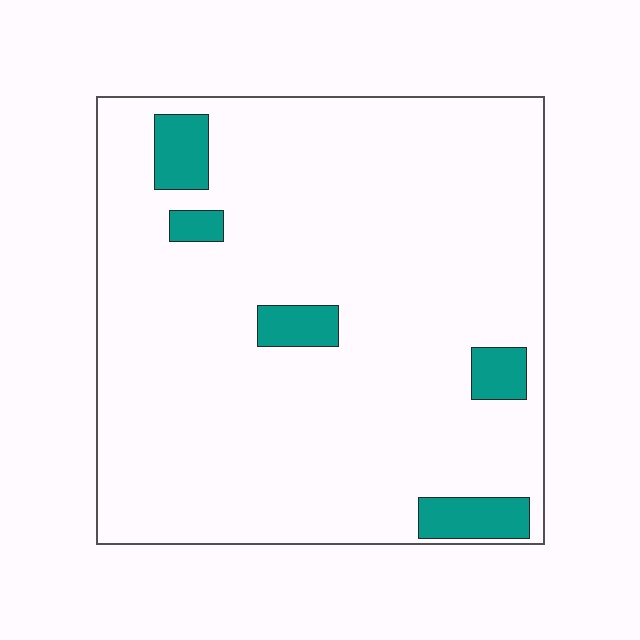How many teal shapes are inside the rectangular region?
5.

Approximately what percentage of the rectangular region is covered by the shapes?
Approximately 10%.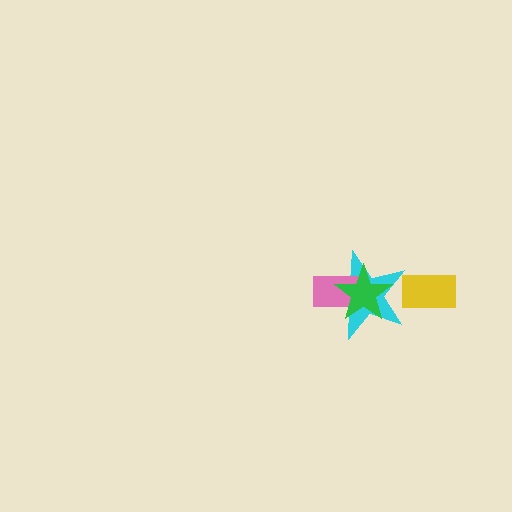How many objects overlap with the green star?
2 objects overlap with the green star.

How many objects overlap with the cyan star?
3 objects overlap with the cyan star.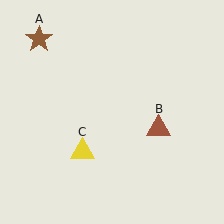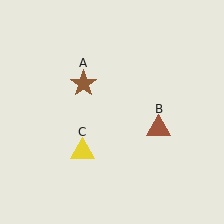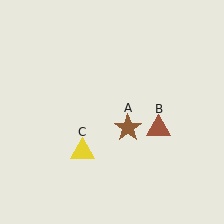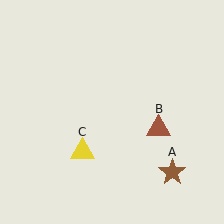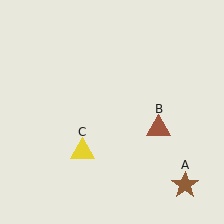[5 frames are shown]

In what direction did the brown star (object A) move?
The brown star (object A) moved down and to the right.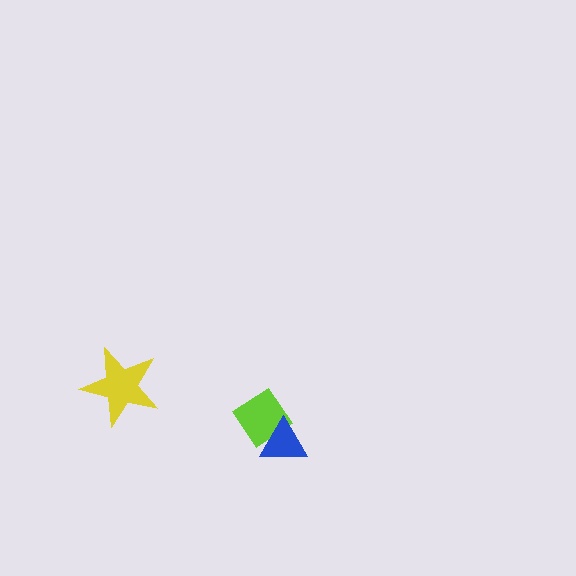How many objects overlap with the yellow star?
0 objects overlap with the yellow star.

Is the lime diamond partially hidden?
Yes, it is partially covered by another shape.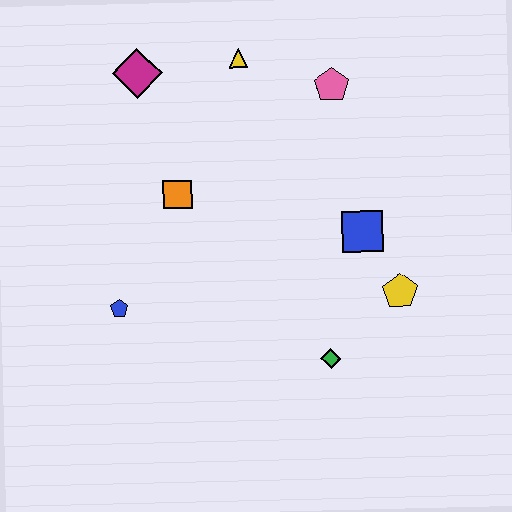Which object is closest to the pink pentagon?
The yellow triangle is closest to the pink pentagon.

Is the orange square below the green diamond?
No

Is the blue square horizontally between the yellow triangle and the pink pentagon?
No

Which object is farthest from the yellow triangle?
The green diamond is farthest from the yellow triangle.